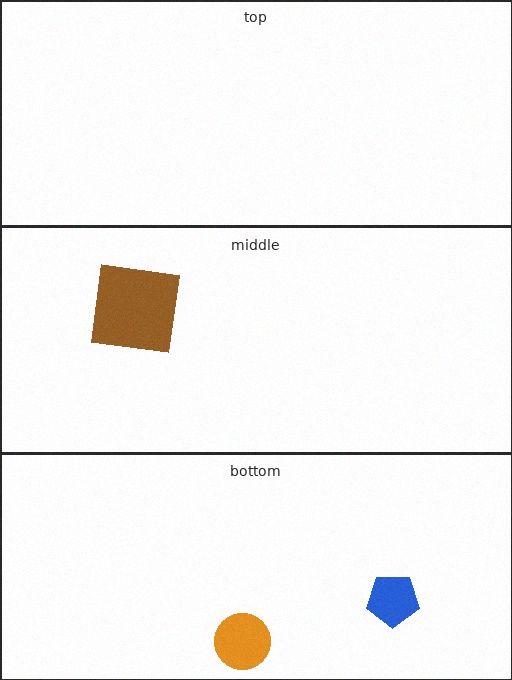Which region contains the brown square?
The middle region.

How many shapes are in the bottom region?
2.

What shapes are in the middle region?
The brown square.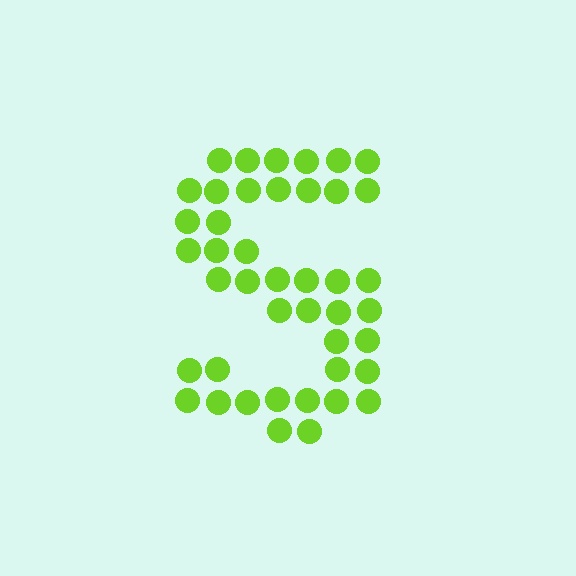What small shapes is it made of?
It is made of small circles.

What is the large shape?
The large shape is the letter S.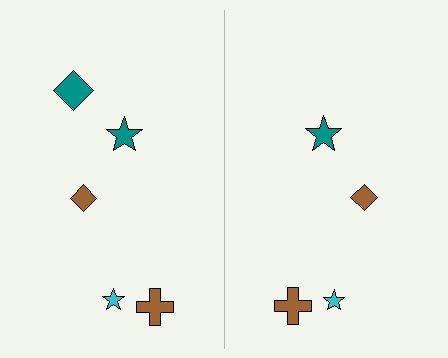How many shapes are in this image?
There are 9 shapes in this image.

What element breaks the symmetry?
A teal diamond is missing from the right side.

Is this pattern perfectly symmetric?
No, the pattern is not perfectly symmetric. A teal diamond is missing from the right side.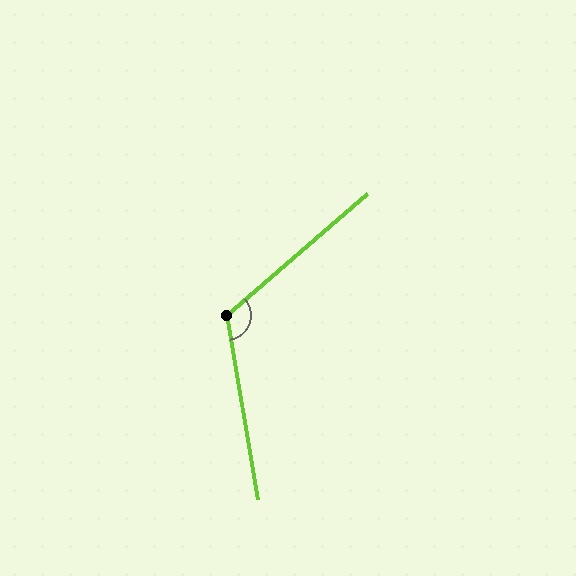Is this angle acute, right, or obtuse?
It is obtuse.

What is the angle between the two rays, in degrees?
Approximately 122 degrees.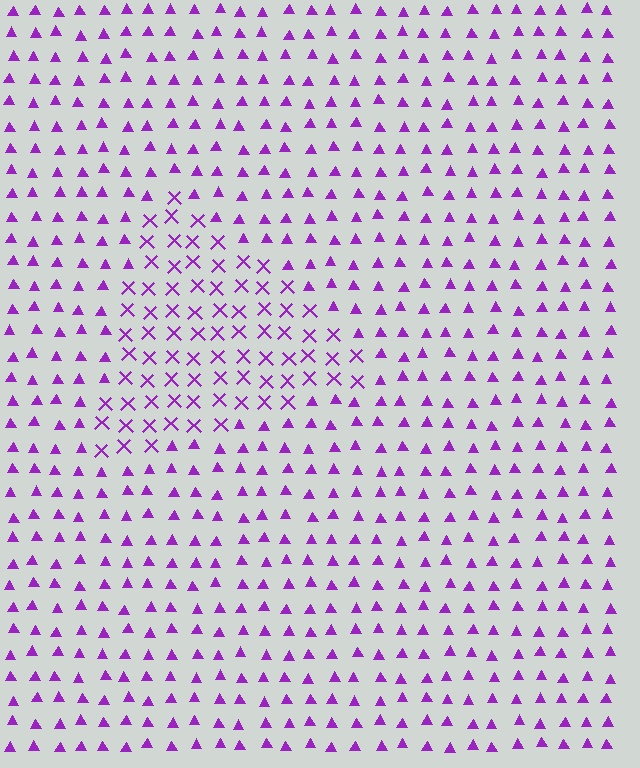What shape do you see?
I see a triangle.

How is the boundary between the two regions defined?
The boundary is defined by a change in element shape: X marks inside vs. triangles outside. All elements share the same color and spacing.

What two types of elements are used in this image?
The image uses X marks inside the triangle region and triangles outside it.